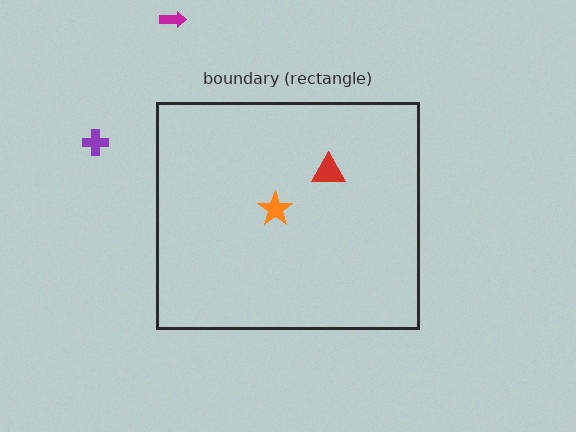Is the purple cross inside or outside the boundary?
Outside.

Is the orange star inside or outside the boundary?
Inside.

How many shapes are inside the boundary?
2 inside, 2 outside.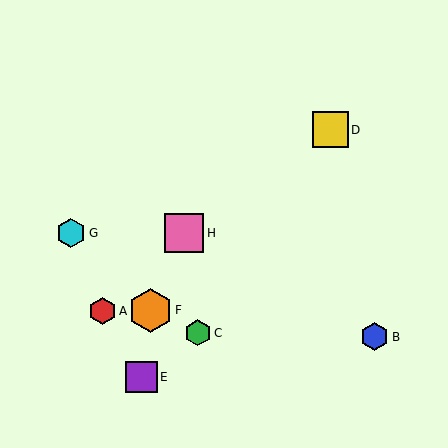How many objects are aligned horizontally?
2 objects (G, H) are aligned horizontally.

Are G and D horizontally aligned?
No, G is at y≈233 and D is at y≈130.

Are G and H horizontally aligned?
Yes, both are at y≈233.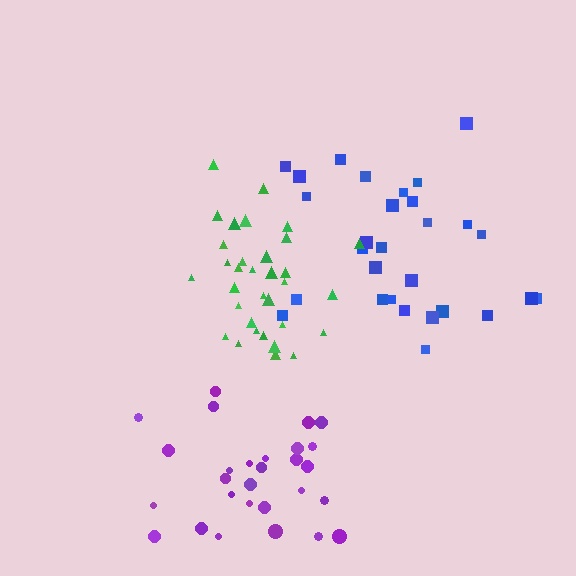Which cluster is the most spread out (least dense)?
Blue.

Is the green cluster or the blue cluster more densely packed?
Green.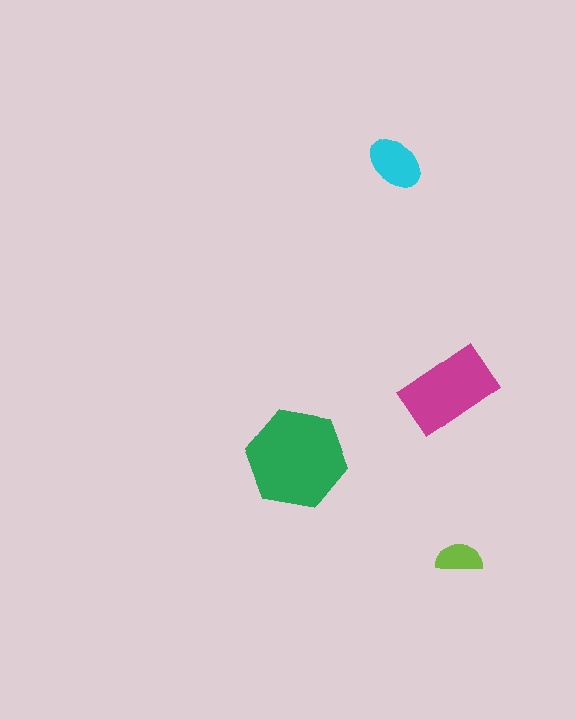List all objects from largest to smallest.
The green hexagon, the magenta rectangle, the cyan ellipse, the lime semicircle.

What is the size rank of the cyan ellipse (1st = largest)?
3rd.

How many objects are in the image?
There are 4 objects in the image.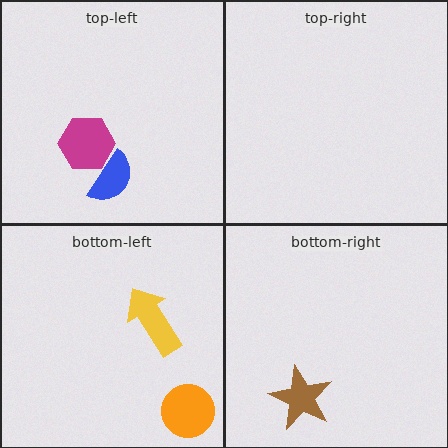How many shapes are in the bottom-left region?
2.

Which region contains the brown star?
The bottom-right region.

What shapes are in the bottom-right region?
The brown star.